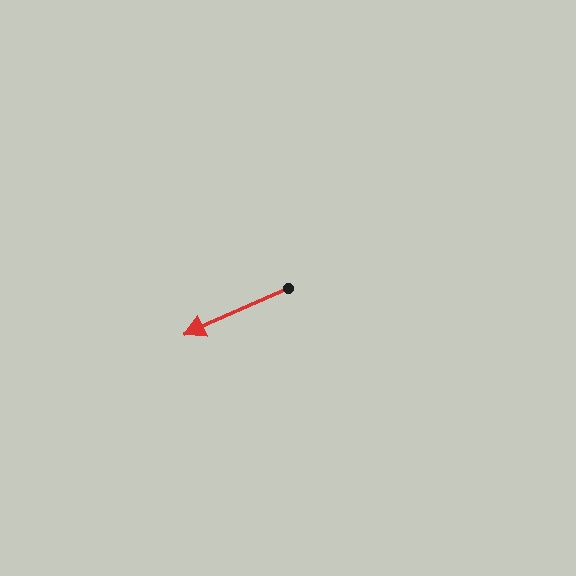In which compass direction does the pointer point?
Southwest.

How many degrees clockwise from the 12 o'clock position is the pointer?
Approximately 246 degrees.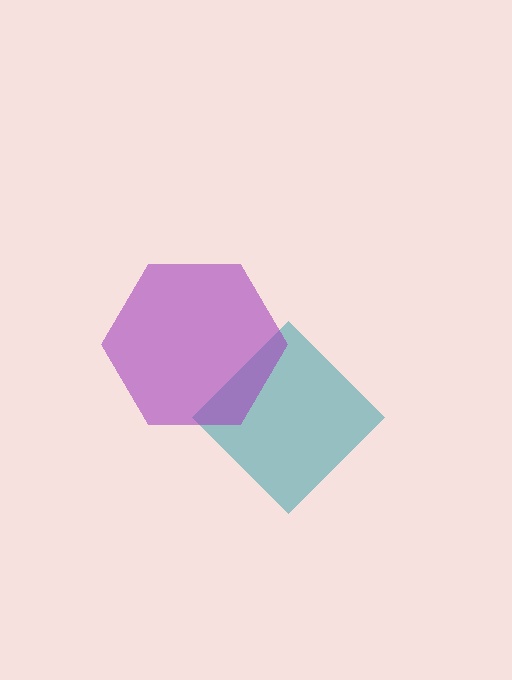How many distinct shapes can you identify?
There are 2 distinct shapes: a teal diamond, a purple hexagon.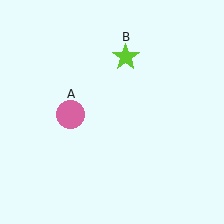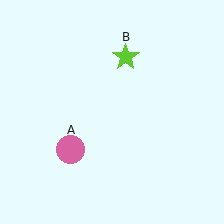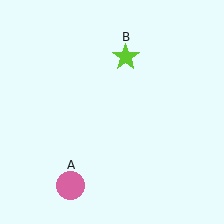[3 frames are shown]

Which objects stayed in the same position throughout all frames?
Lime star (object B) remained stationary.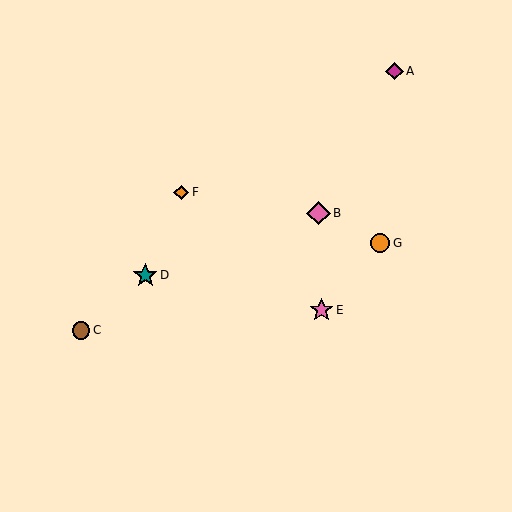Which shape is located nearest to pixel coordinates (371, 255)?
The orange circle (labeled G) at (380, 243) is nearest to that location.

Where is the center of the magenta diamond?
The center of the magenta diamond is at (394, 71).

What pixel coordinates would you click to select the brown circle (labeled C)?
Click at (81, 330) to select the brown circle C.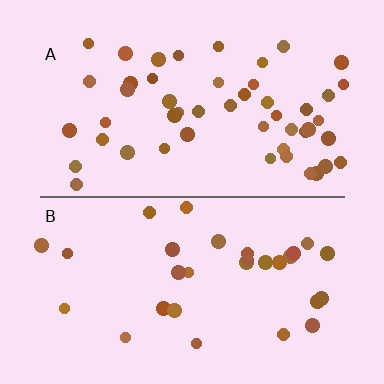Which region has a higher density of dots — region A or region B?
A (the top).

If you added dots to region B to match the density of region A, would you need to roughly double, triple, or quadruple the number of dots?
Approximately double.